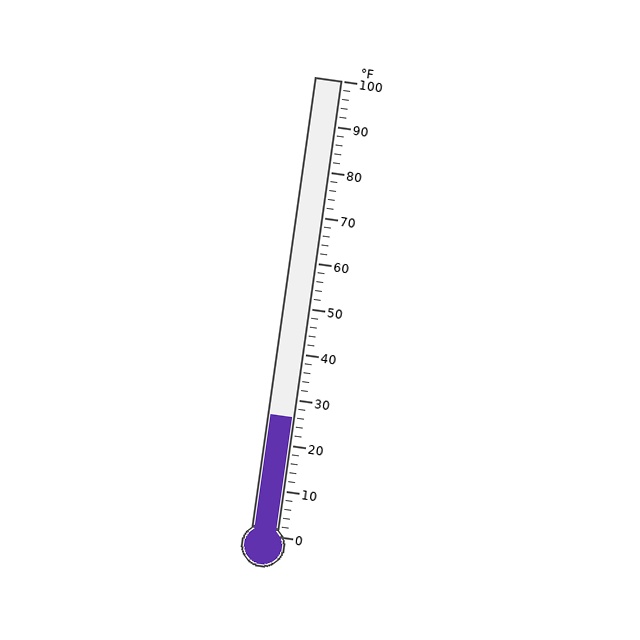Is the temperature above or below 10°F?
The temperature is above 10°F.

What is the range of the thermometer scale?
The thermometer scale ranges from 0°F to 100°F.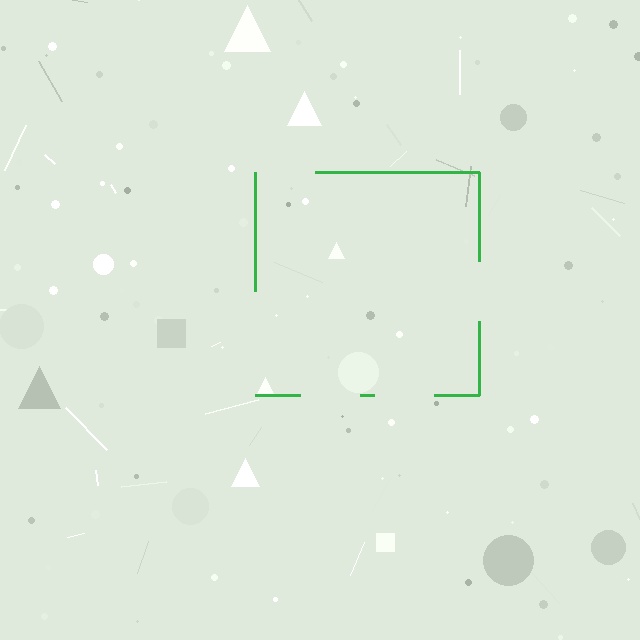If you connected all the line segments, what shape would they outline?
They would outline a square.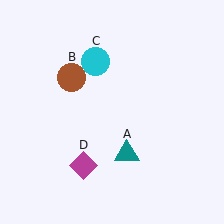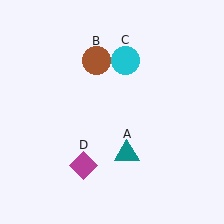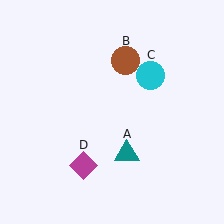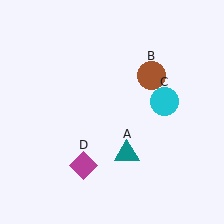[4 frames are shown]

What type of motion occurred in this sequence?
The brown circle (object B), cyan circle (object C) rotated clockwise around the center of the scene.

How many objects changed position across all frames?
2 objects changed position: brown circle (object B), cyan circle (object C).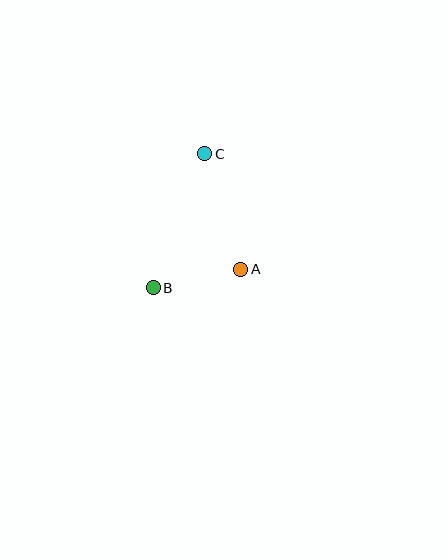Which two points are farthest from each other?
Points B and C are farthest from each other.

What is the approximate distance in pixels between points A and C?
The distance between A and C is approximately 121 pixels.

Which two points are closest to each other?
Points A and B are closest to each other.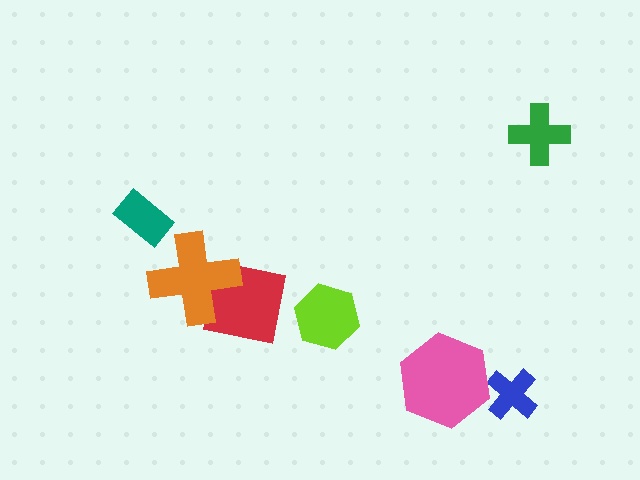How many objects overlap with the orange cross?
1 object overlaps with the orange cross.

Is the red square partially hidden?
Yes, it is partially covered by another shape.